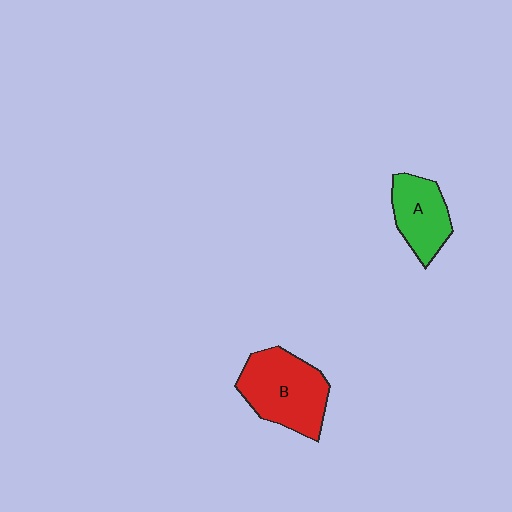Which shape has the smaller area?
Shape A (green).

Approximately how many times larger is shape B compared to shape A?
Approximately 1.5 times.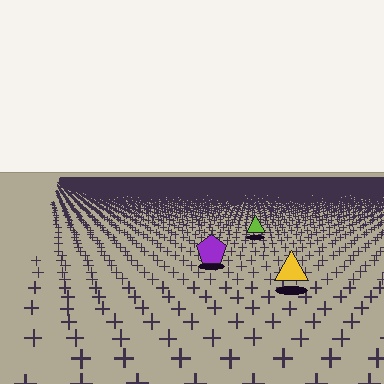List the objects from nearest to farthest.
From nearest to farthest: the yellow triangle, the purple pentagon, the lime triangle.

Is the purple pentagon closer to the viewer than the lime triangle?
Yes. The purple pentagon is closer — you can tell from the texture gradient: the ground texture is coarser near it.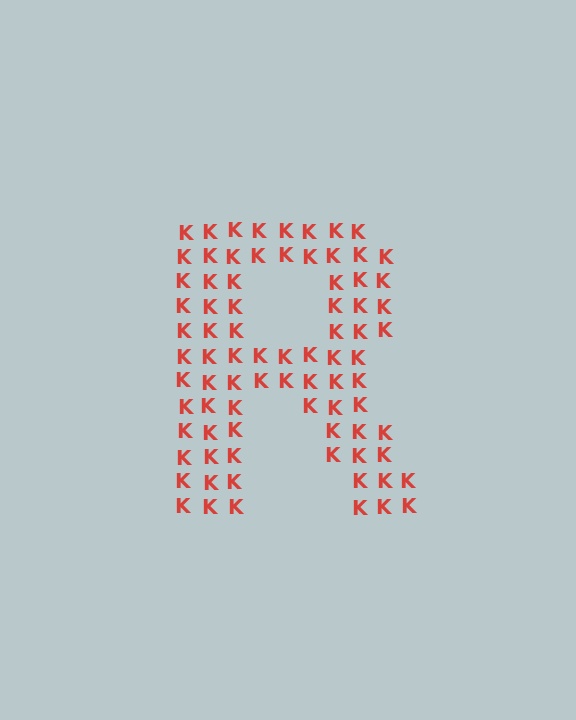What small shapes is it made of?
It is made of small letter K's.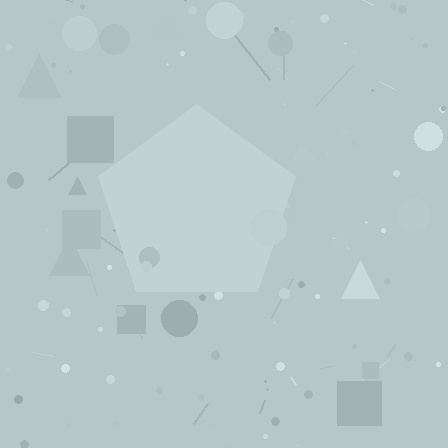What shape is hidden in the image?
A pentagon is hidden in the image.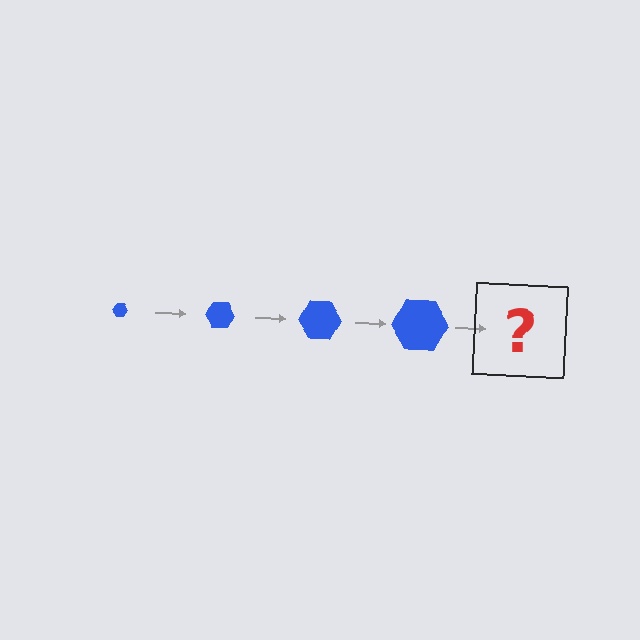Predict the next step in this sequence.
The next step is a blue hexagon, larger than the previous one.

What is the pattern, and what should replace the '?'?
The pattern is that the hexagon gets progressively larger each step. The '?' should be a blue hexagon, larger than the previous one.